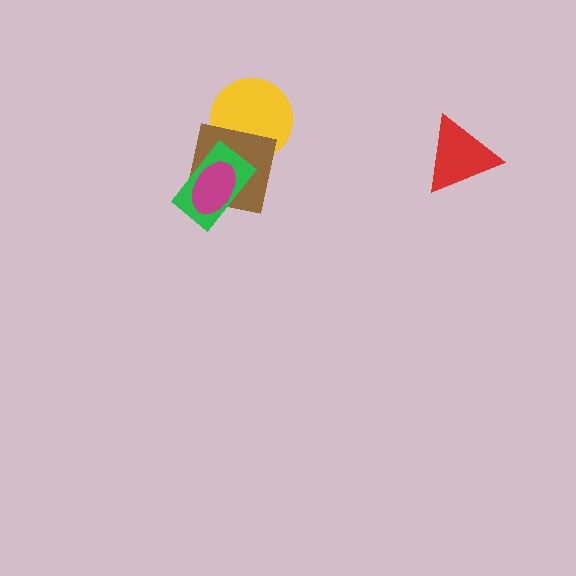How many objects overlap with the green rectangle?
2 objects overlap with the green rectangle.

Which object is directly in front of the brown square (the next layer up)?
The green rectangle is directly in front of the brown square.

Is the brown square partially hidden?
Yes, it is partially covered by another shape.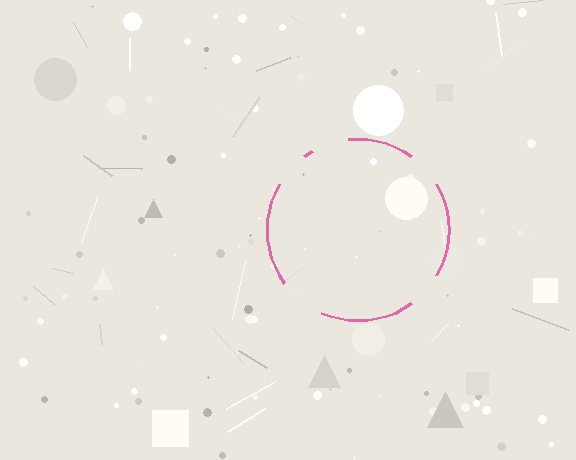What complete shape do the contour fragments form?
The contour fragments form a circle.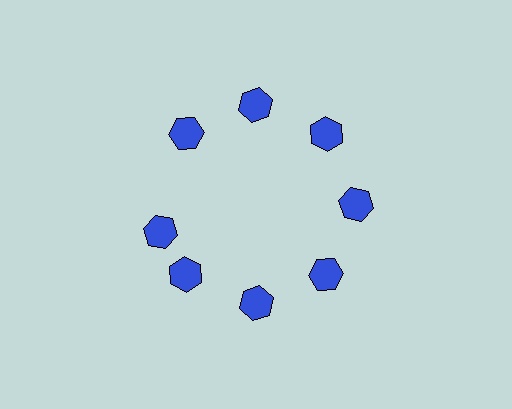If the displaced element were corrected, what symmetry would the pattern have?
It would have 8-fold rotational symmetry — the pattern would map onto itself every 45 degrees.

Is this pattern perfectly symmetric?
No. The 8 blue hexagons are arranged in a ring, but one element near the 9 o'clock position is rotated out of alignment along the ring, breaking the 8-fold rotational symmetry.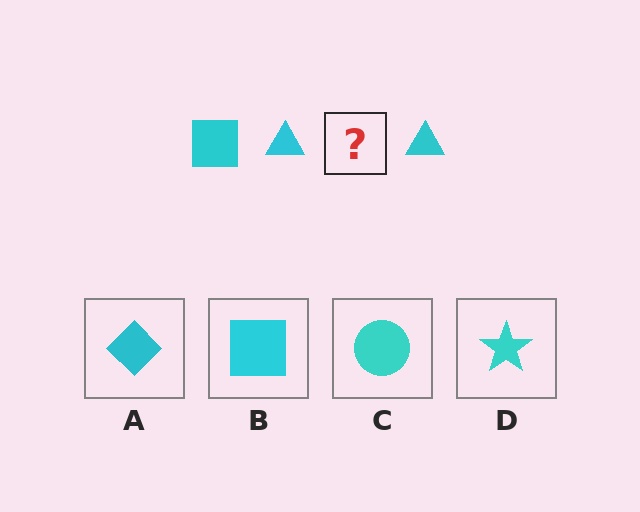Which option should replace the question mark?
Option B.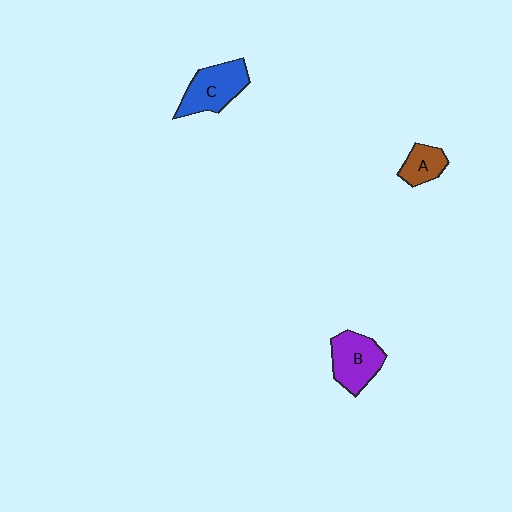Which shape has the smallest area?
Shape A (brown).